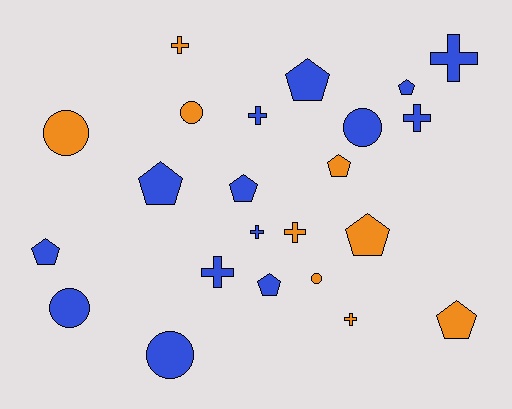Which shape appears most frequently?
Pentagon, with 9 objects.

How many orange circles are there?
There are 3 orange circles.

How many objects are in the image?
There are 23 objects.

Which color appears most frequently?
Blue, with 14 objects.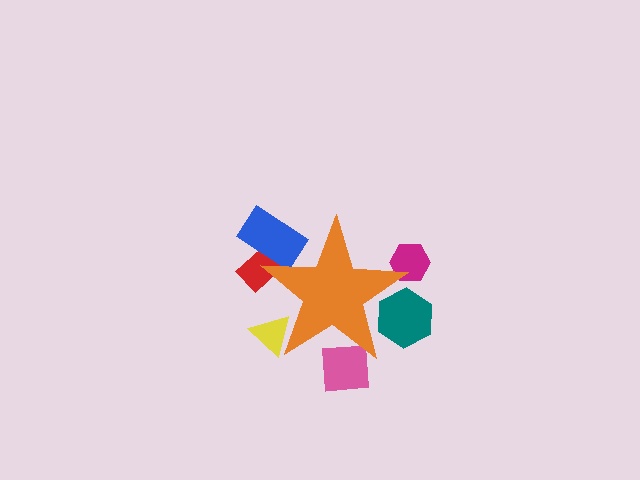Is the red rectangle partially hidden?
Yes, the red rectangle is partially hidden behind the orange star.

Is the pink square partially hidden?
Yes, the pink square is partially hidden behind the orange star.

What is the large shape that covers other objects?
An orange star.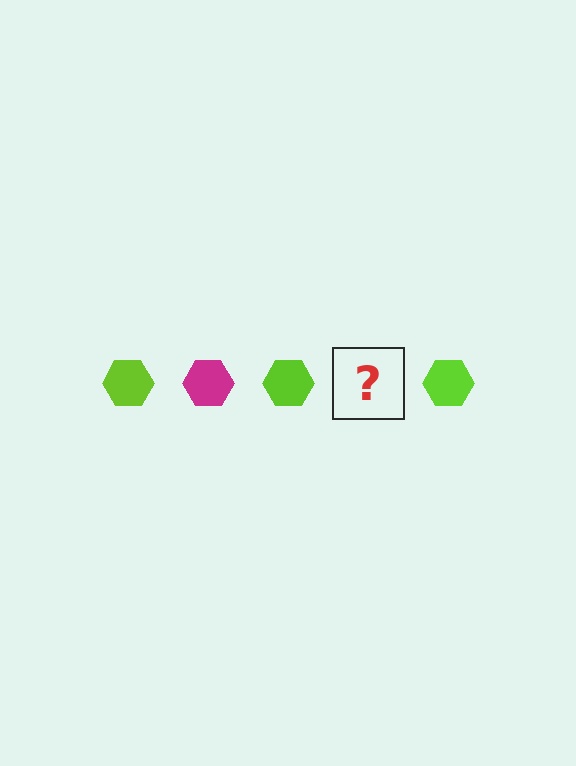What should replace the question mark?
The question mark should be replaced with a magenta hexagon.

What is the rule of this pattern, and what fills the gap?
The rule is that the pattern cycles through lime, magenta hexagons. The gap should be filled with a magenta hexagon.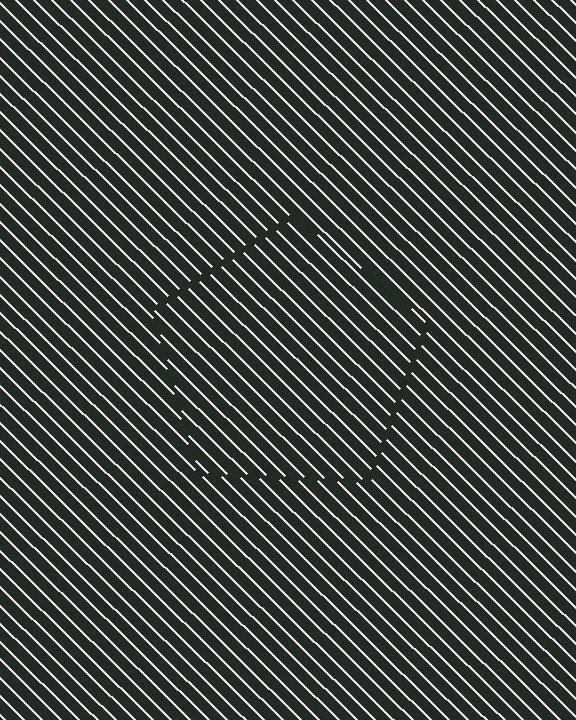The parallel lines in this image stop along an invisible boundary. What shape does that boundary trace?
An illusory pentagon. The interior of the shape contains the same grating, shifted by half a period — the contour is defined by the phase discontinuity where line-ends from the inner and outer gratings abut.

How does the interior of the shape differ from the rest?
The interior of the shape contains the same grating, shifted by half a period — the contour is defined by the phase discontinuity where line-ends from the inner and outer gratings abut.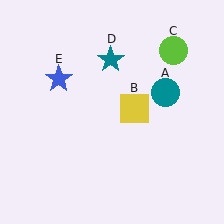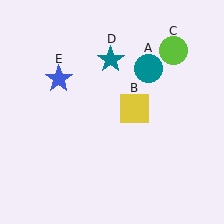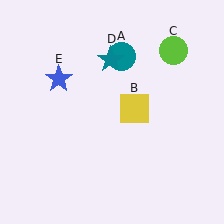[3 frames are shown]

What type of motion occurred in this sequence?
The teal circle (object A) rotated counterclockwise around the center of the scene.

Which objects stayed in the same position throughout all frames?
Yellow square (object B) and lime circle (object C) and teal star (object D) and blue star (object E) remained stationary.